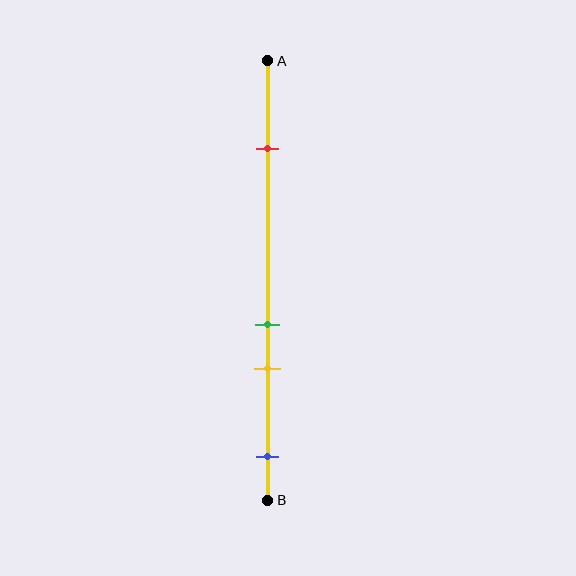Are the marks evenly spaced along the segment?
No, the marks are not evenly spaced.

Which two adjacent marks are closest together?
The green and yellow marks are the closest adjacent pair.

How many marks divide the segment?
There are 4 marks dividing the segment.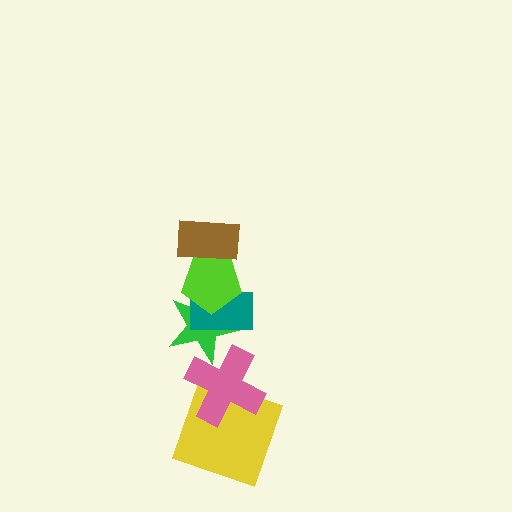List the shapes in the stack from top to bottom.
From top to bottom: the brown rectangle, the lime pentagon, the teal rectangle, the green star, the pink cross, the yellow square.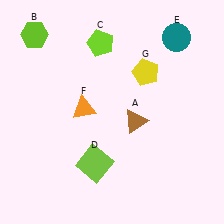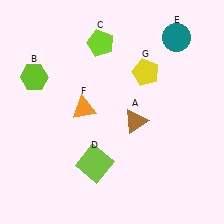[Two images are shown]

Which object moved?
The lime hexagon (B) moved down.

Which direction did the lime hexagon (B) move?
The lime hexagon (B) moved down.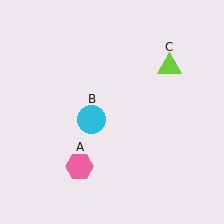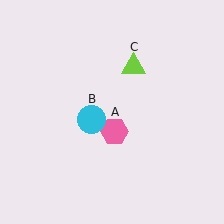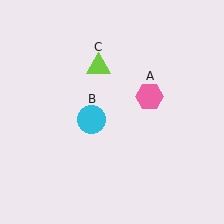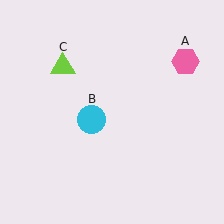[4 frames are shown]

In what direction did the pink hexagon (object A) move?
The pink hexagon (object A) moved up and to the right.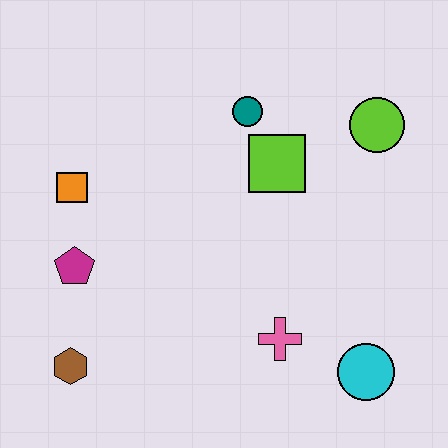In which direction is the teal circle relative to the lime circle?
The teal circle is to the left of the lime circle.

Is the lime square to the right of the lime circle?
No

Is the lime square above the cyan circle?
Yes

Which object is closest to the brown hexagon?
The magenta pentagon is closest to the brown hexagon.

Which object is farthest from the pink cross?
The orange square is farthest from the pink cross.